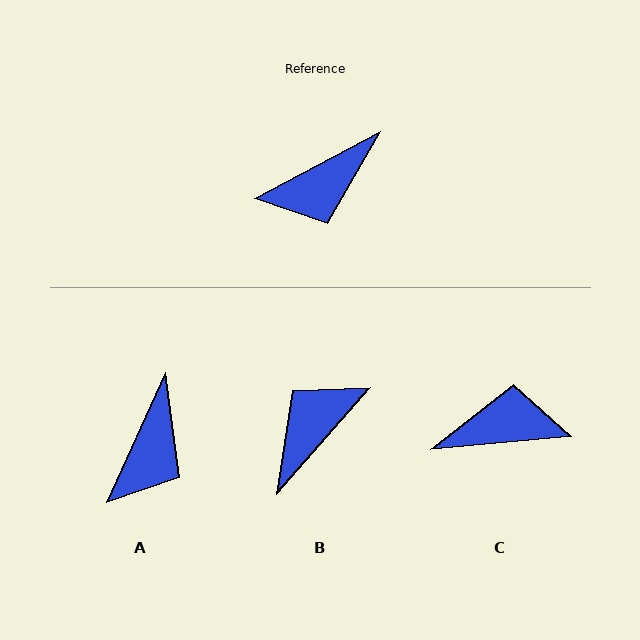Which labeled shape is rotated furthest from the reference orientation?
B, about 159 degrees away.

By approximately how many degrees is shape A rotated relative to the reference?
Approximately 37 degrees counter-clockwise.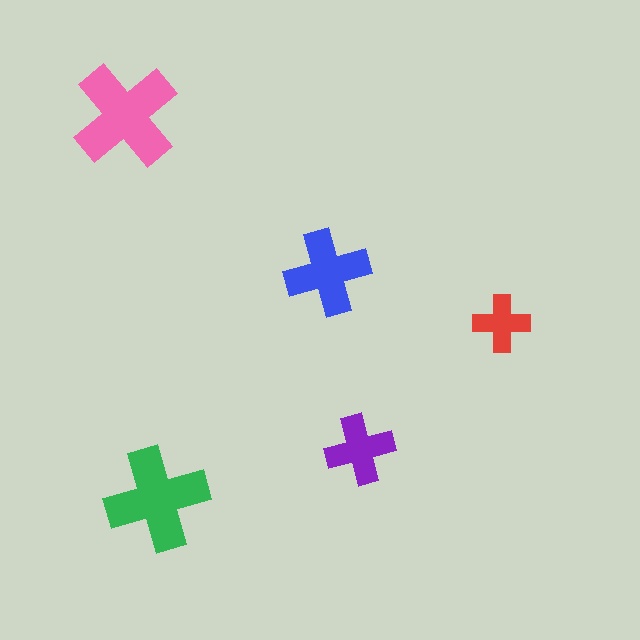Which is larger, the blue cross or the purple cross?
The blue one.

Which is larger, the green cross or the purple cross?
The green one.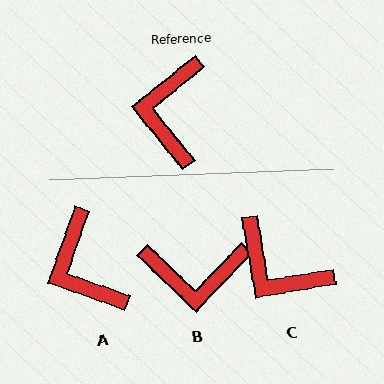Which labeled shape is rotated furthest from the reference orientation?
B, about 97 degrees away.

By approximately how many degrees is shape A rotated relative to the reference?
Approximately 32 degrees counter-clockwise.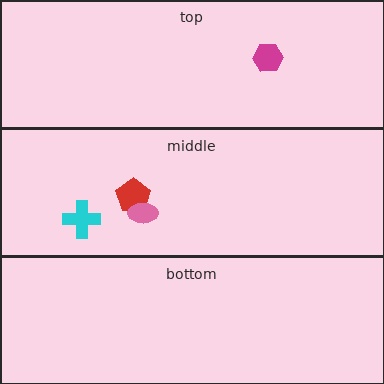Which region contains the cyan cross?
The middle region.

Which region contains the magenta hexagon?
The top region.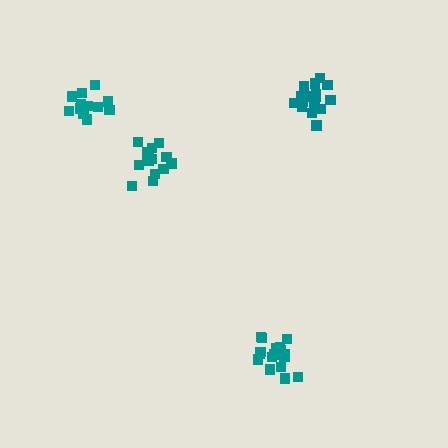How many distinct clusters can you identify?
There are 4 distinct clusters.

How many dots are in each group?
Group 1: 15 dots, Group 2: 17 dots, Group 3: 12 dots, Group 4: 16 dots (60 total).